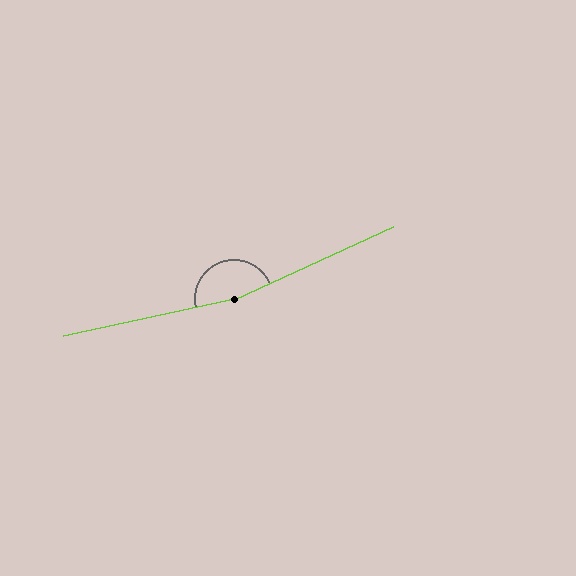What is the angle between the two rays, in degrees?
Approximately 168 degrees.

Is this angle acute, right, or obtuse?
It is obtuse.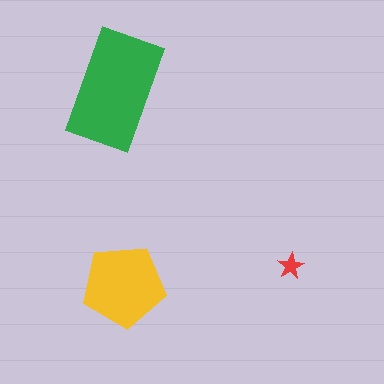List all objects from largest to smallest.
The green rectangle, the yellow pentagon, the red star.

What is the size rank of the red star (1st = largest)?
3rd.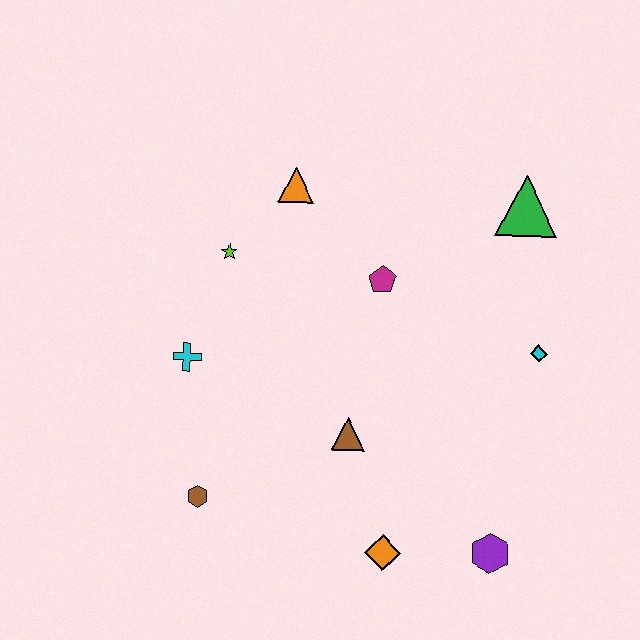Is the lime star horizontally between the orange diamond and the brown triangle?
No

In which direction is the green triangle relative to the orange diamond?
The green triangle is above the orange diamond.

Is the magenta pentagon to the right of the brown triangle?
Yes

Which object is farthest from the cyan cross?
The green triangle is farthest from the cyan cross.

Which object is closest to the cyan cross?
The lime star is closest to the cyan cross.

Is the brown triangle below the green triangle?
Yes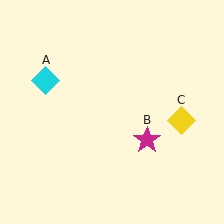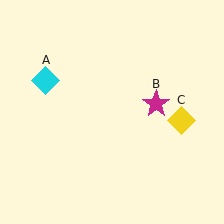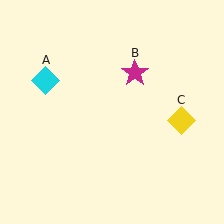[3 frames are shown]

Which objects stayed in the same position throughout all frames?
Cyan diamond (object A) and yellow diamond (object C) remained stationary.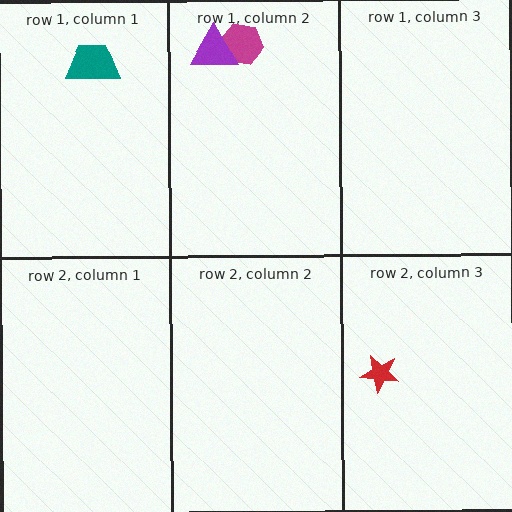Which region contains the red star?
The row 2, column 3 region.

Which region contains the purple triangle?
The row 1, column 2 region.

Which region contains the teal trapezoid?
The row 1, column 1 region.